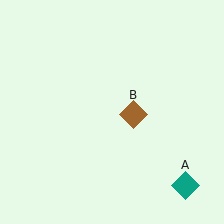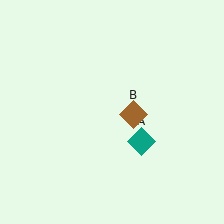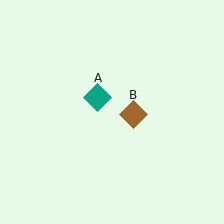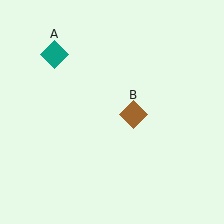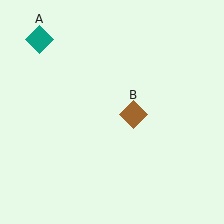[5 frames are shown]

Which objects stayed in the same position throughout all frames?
Brown diamond (object B) remained stationary.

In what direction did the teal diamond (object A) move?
The teal diamond (object A) moved up and to the left.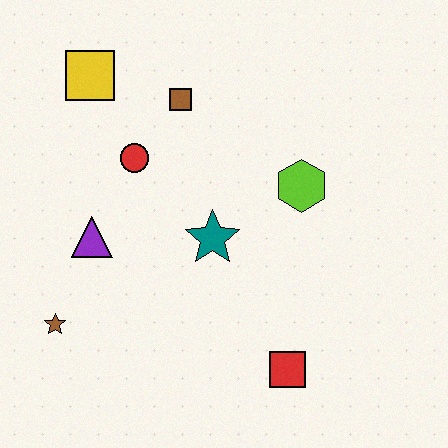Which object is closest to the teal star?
The lime hexagon is closest to the teal star.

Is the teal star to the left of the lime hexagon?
Yes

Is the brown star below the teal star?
Yes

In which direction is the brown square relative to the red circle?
The brown square is above the red circle.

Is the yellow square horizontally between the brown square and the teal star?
No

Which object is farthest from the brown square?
The red square is farthest from the brown square.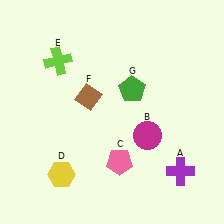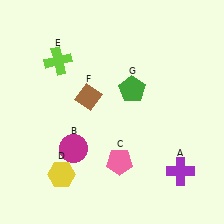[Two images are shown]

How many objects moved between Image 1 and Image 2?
1 object moved between the two images.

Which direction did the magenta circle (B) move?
The magenta circle (B) moved left.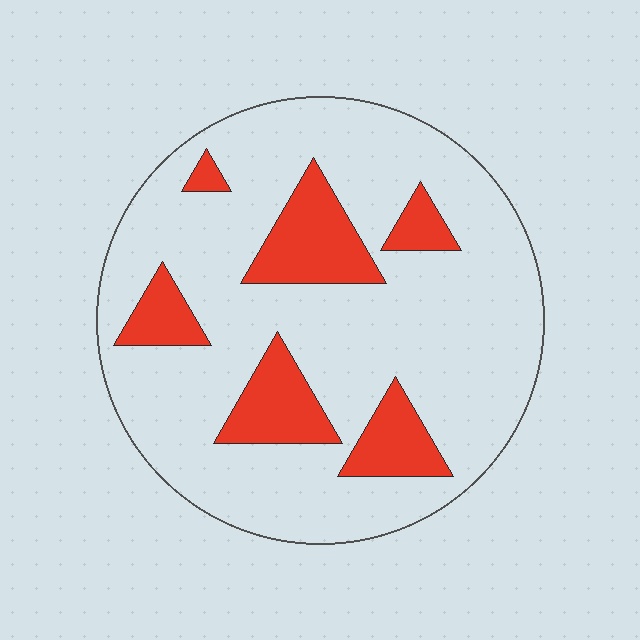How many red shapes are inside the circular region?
6.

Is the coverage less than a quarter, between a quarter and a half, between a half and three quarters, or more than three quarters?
Less than a quarter.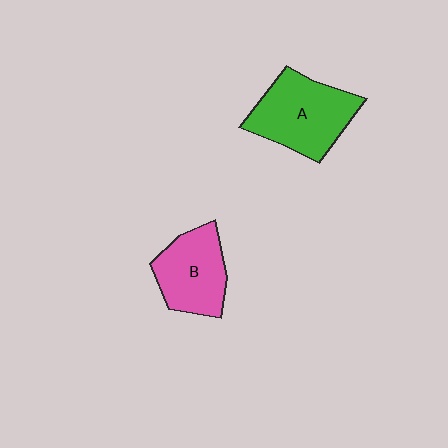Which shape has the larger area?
Shape A (green).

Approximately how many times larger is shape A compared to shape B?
Approximately 1.3 times.